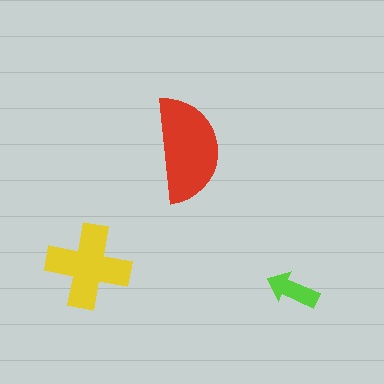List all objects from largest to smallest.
The red semicircle, the yellow cross, the lime arrow.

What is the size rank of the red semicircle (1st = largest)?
1st.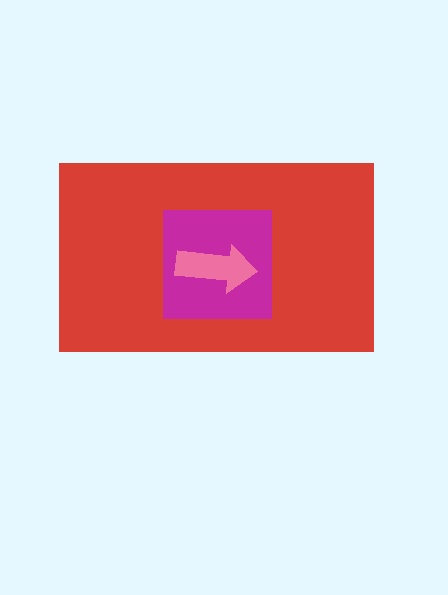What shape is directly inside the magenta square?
The pink arrow.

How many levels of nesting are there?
3.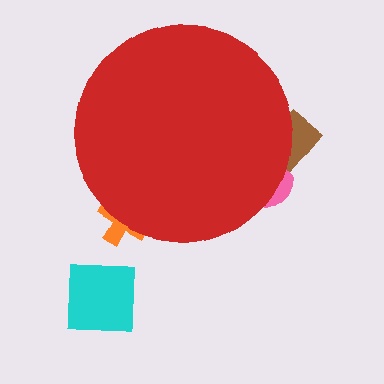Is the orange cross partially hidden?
Yes, the orange cross is partially hidden behind the red circle.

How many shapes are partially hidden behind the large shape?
3 shapes are partially hidden.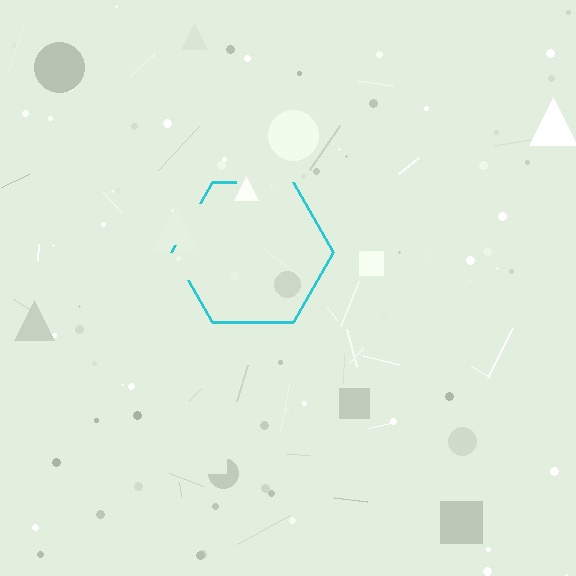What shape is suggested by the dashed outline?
The dashed outline suggests a hexagon.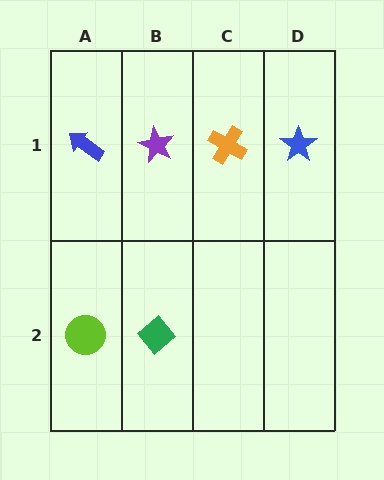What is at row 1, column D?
A blue star.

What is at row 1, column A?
A blue arrow.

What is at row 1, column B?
A purple star.